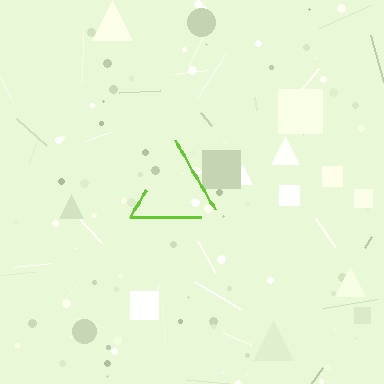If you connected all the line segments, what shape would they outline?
They would outline a triangle.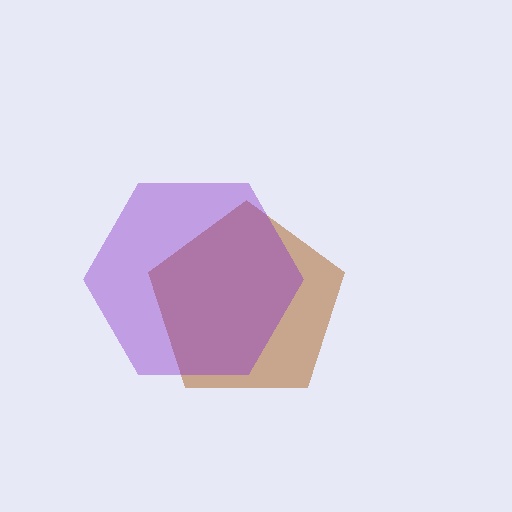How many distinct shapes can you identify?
There are 2 distinct shapes: a brown pentagon, a purple hexagon.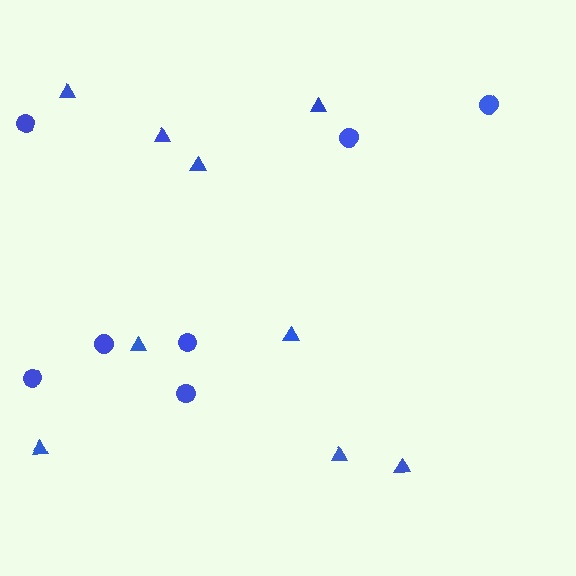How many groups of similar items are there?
There are 2 groups: one group of circles (7) and one group of triangles (9).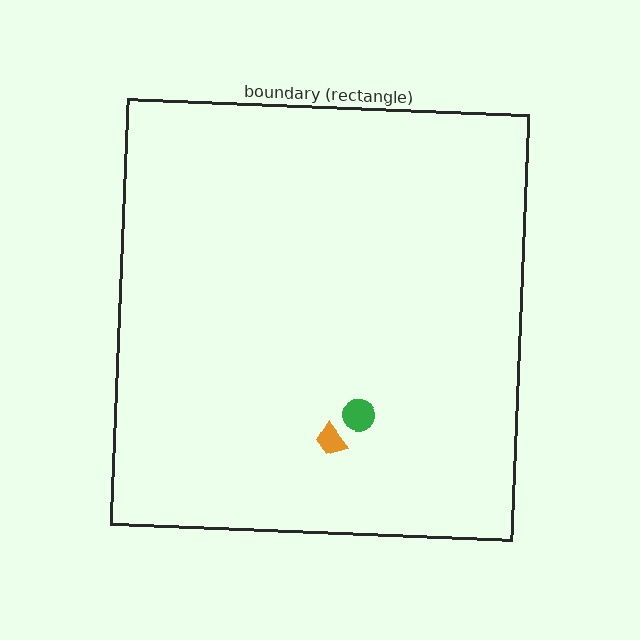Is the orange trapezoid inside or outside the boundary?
Inside.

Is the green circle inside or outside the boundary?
Inside.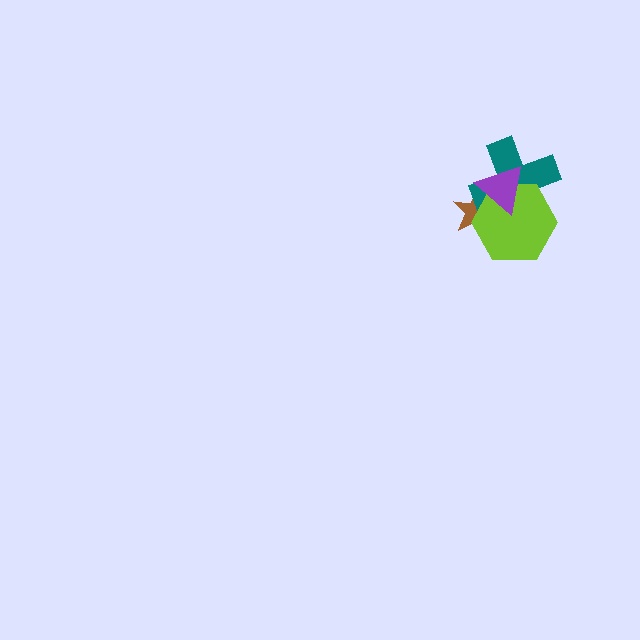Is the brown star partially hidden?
Yes, it is partially covered by another shape.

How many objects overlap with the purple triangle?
3 objects overlap with the purple triangle.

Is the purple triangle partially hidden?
No, no other shape covers it.